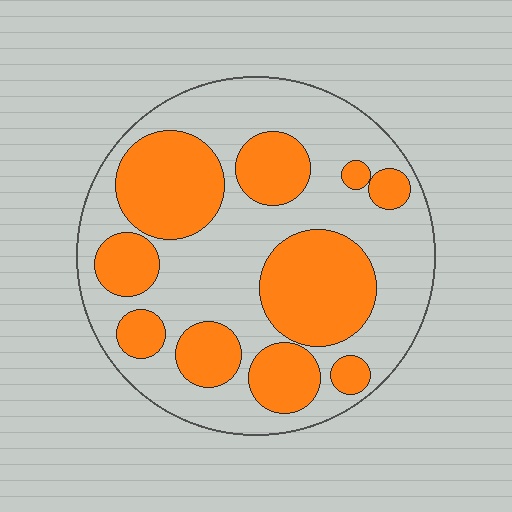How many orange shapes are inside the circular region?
10.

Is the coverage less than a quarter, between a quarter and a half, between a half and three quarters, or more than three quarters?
Between a quarter and a half.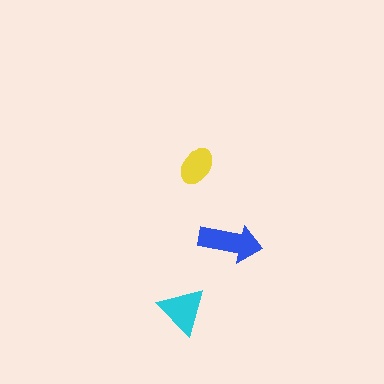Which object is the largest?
The blue arrow.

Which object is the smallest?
The yellow ellipse.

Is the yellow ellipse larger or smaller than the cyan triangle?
Smaller.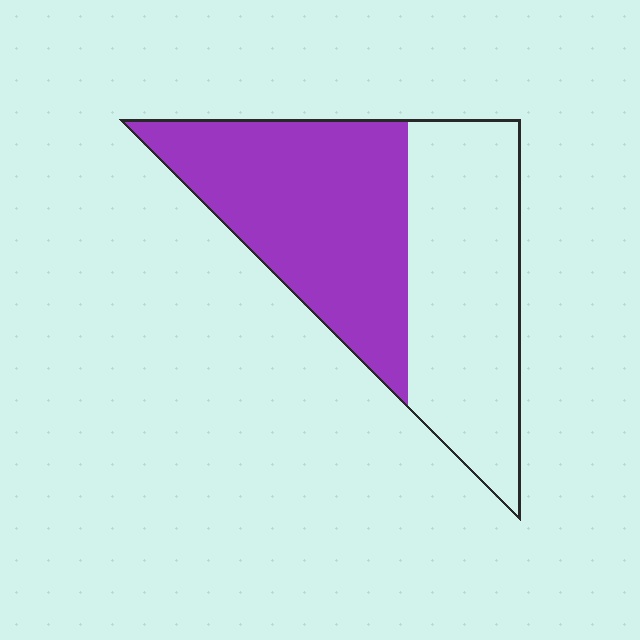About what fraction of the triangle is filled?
About one half (1/2).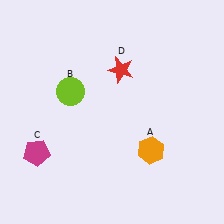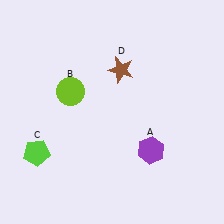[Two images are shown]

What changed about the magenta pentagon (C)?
In Image 1, C is magenta. In Image 2, it changed to lime.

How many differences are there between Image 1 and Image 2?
There are 3 differences between the two images.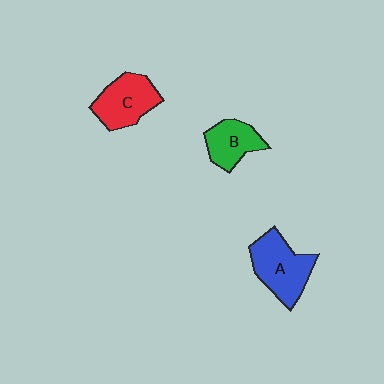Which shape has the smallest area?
Shape B (green).